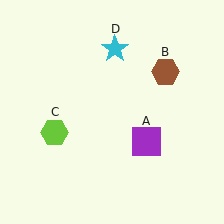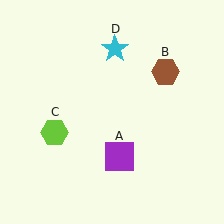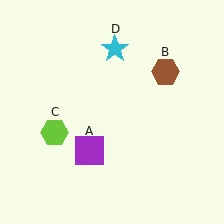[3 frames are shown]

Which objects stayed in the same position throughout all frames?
Brown hexagon (object B) and lime hexagon (object C) and cyan star (object D) remained stationary.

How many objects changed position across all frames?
1 object changed position: purple square (object A).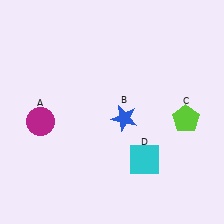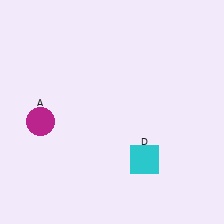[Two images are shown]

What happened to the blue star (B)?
The blue star (B) was removed in Image 2. It was in the bottom-right area of Image 1.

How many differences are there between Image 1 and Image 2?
There are 2 differences between the two images.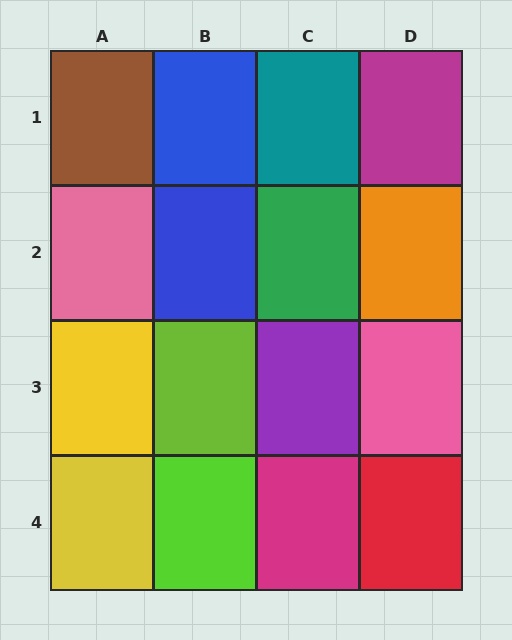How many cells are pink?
2 cells are pink.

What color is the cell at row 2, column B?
Blue.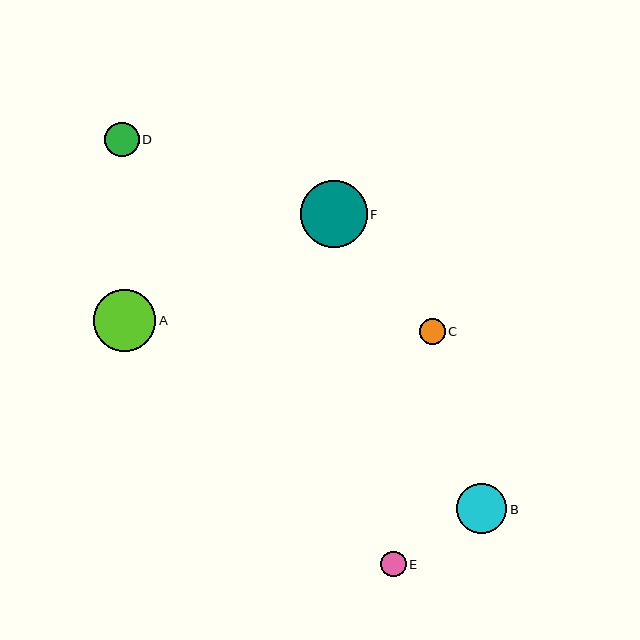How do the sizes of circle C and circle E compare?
Circle C and circle E are approximately the same size.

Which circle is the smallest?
Circle E is the smallest with a size of approximately 26 pixels.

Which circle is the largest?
Circle F is the largest with a size of approximately 67 pixels.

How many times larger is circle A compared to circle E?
Circle A is approximately 2.4 times the size of circle E.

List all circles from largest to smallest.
From largest to smallest: F, A, B, D, C, E.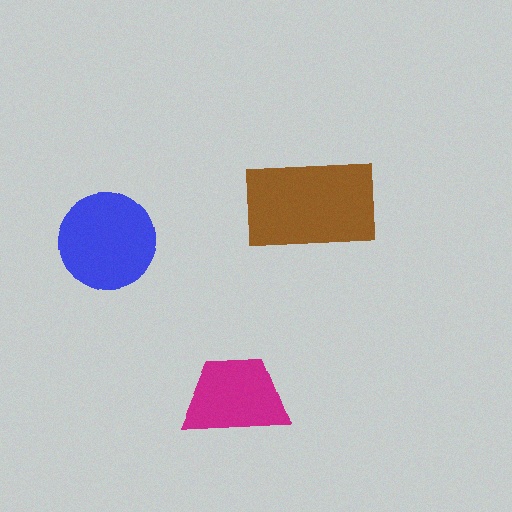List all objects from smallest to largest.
The magenta trapezoid, the blue circle, the brown rectangle.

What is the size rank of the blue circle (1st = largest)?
2nd.